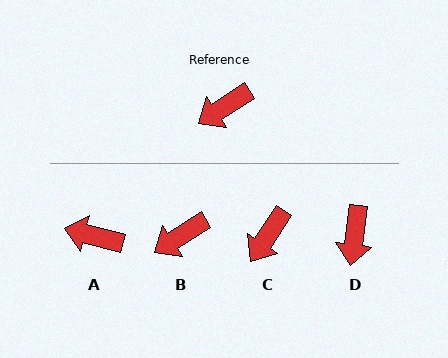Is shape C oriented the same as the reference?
No, it is off by about 24 degrees.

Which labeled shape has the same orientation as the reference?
B.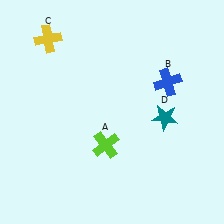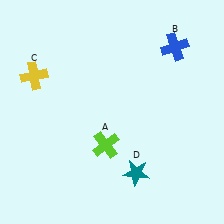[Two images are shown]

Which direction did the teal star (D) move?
The teal star (D) moved down.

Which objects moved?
The objects that moved are: the blue cross (B), the yellow cross (C), the teal star (D).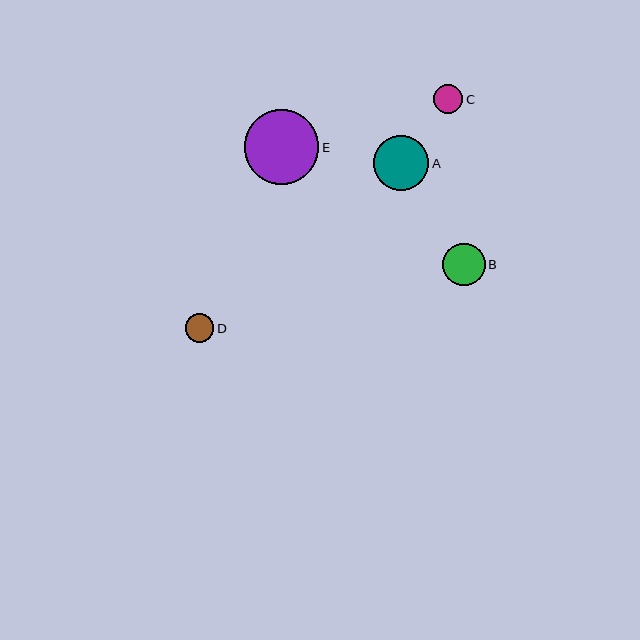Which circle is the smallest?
Circle D is the smallest with a size of approximately 29 pixels.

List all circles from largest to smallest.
From largest to smallest: E, A, B, C, D.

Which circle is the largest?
Circle E is the largest with a size of approximately 75 pixels.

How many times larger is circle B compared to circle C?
Circle B is approximately 1.5 times the size of circle C.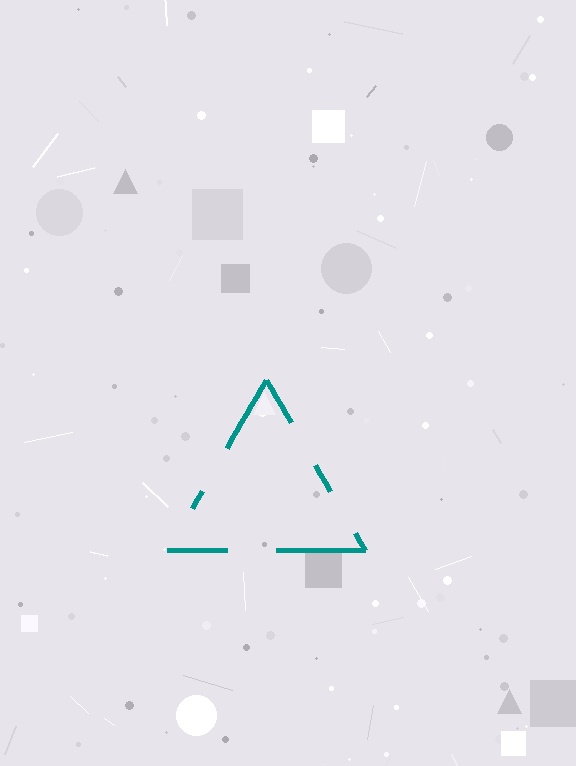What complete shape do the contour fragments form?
The contour fragments form a triangle.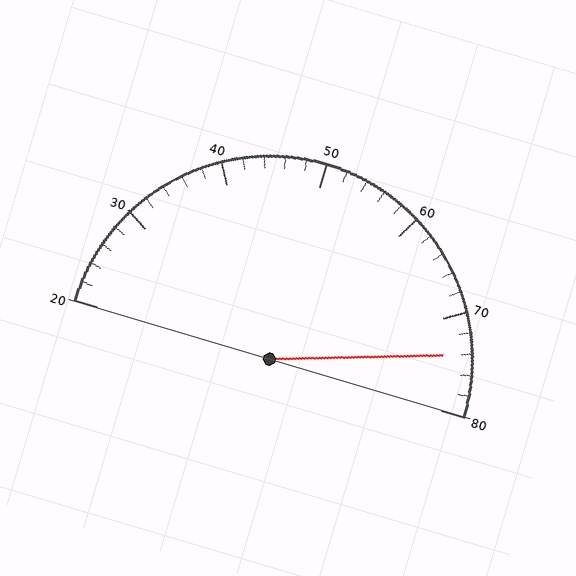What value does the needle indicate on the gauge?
The needle indicates approximately 74.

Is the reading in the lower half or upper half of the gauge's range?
The reading is in the upper half of the range (20 to 80).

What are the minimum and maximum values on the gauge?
The gauge ranges from 20 to 80.